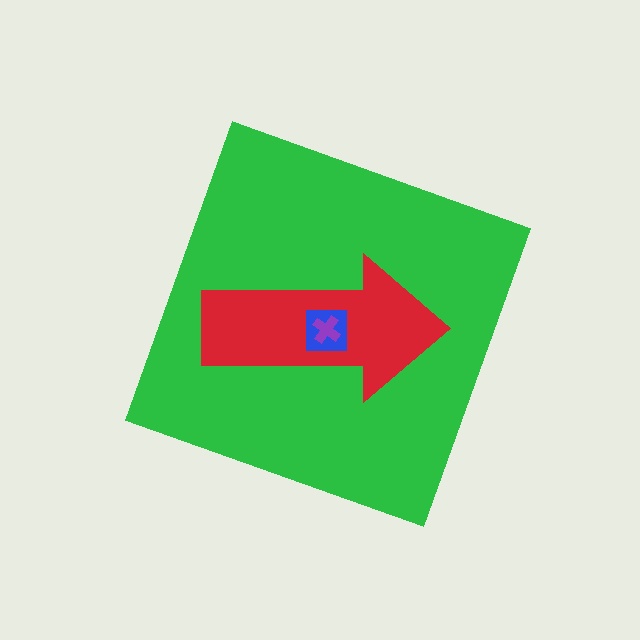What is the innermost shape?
The purple cross.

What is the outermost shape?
The green diamond.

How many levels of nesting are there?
4.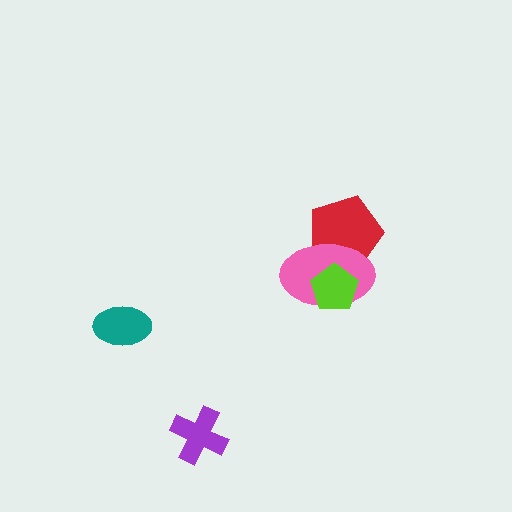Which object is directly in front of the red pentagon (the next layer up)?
The pink ellipse is directly in front of the red pentagon.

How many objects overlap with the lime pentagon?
2 objects overlap with the lime pentagon.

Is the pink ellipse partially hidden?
Yes, it is partially covered by another shape.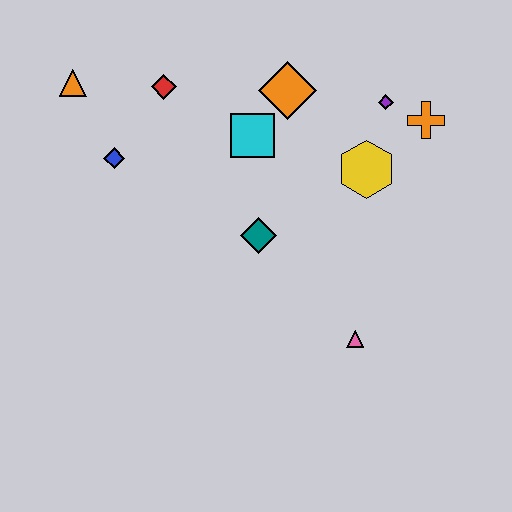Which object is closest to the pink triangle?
The teal diamond is closest to the pink triangle.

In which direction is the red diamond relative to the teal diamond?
The red diamond is above the teal diamond.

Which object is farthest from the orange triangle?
The pink triangle is farthest from the orange triangle.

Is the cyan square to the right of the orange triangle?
Yes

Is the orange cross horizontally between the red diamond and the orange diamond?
No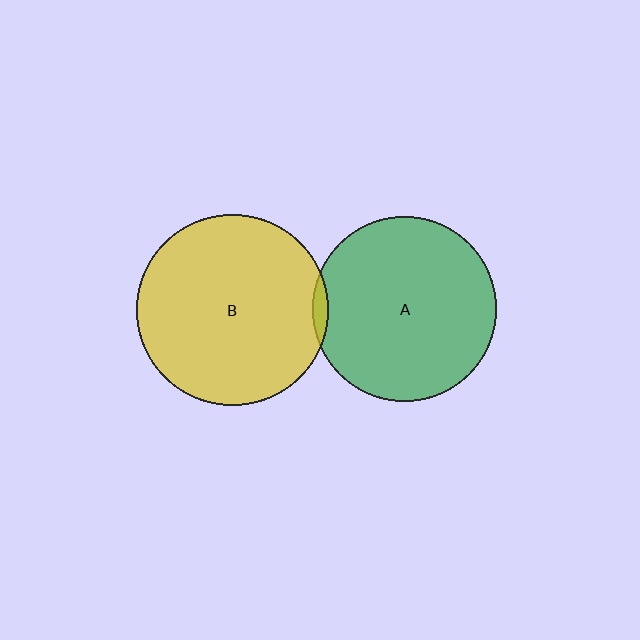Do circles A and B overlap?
Yes.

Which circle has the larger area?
Circle B (yellow).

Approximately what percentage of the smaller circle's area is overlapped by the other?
Approximately 5%.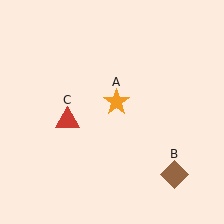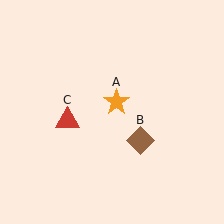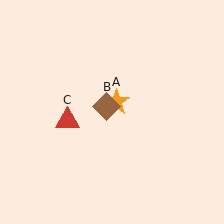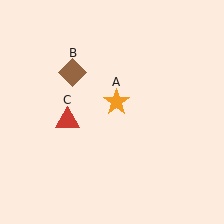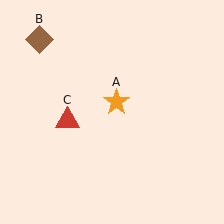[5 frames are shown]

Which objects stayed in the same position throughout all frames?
Orange star (object A) and red triangle (object C) remained stationary.